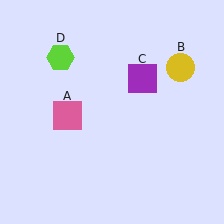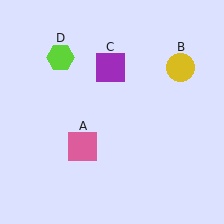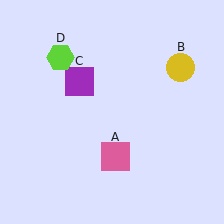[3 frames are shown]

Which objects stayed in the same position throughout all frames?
Yellow circle (object B) and lime hexagon (object D) remained stationary.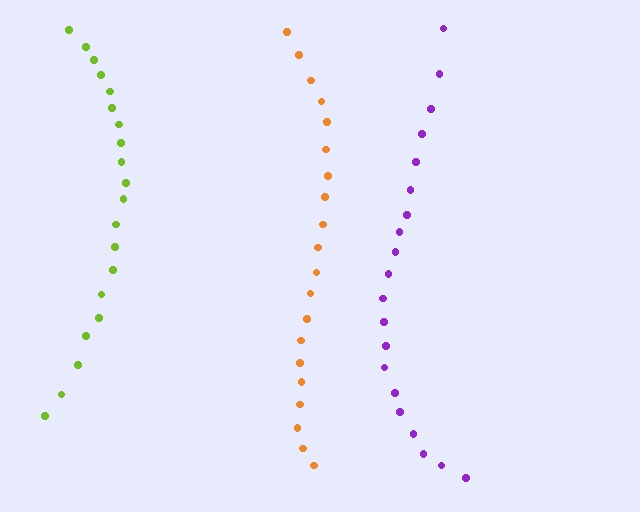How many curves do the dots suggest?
There are 3 distinct paths.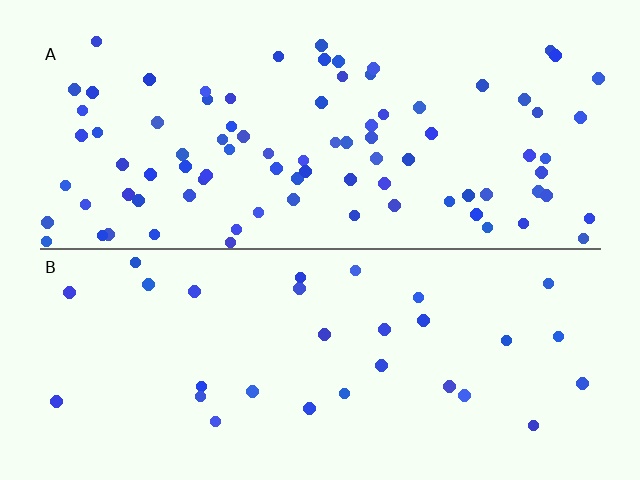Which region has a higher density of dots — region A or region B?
A (the top).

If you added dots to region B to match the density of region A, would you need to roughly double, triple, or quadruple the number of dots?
Approximately triple.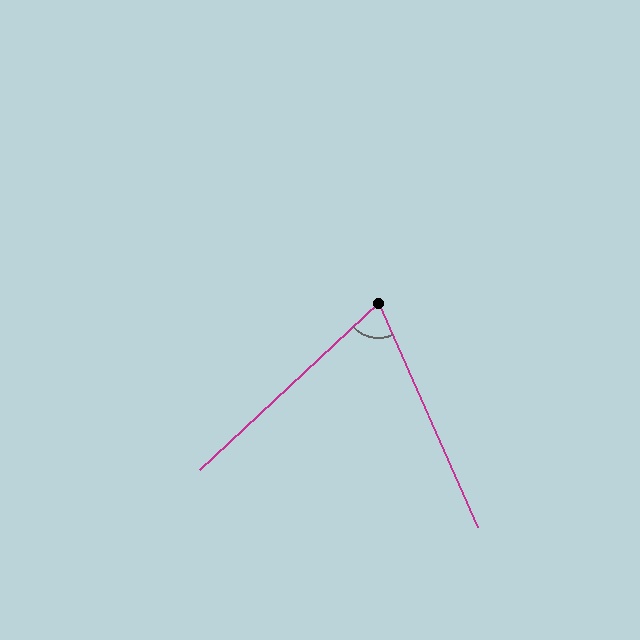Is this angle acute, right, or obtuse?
It is acute.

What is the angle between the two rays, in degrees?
Approximately 71 degrees.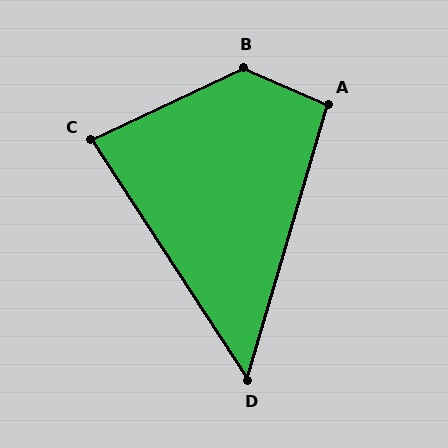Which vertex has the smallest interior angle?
D, at approximately 50 degrees.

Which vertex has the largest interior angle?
B, at approximately 130 degrees.